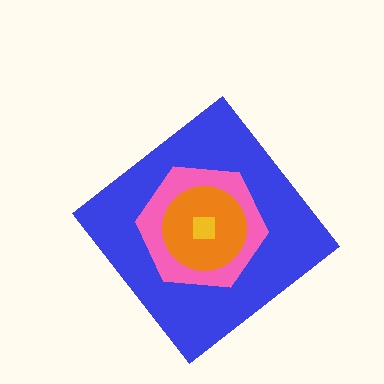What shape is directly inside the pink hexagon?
The orange circle.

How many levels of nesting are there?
4.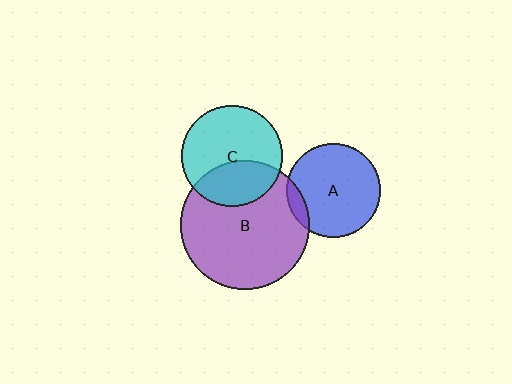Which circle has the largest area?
Circle B (purple).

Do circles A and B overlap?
Yes.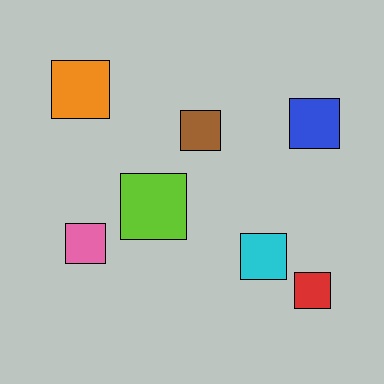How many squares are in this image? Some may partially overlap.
There are 7 squares.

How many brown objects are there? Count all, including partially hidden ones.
There is 1 brown object.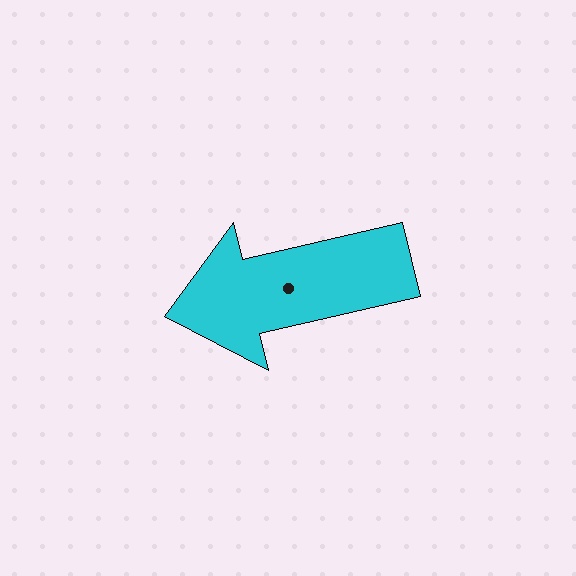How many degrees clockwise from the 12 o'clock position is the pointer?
Approximately 257 degrees.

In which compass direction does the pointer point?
West.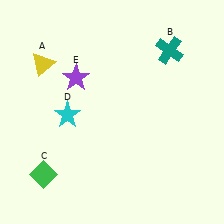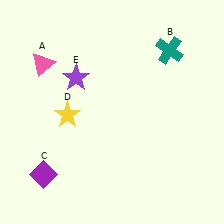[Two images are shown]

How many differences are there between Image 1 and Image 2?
There are 3 differences between the two images.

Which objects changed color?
A changed from yellow to pink. C changed from green to purple. D changed from cyan to yellow.